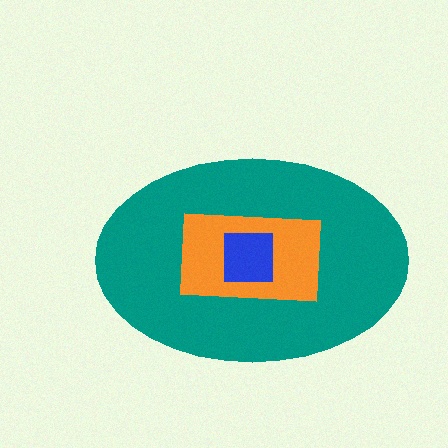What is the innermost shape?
The blue square.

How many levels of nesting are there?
3.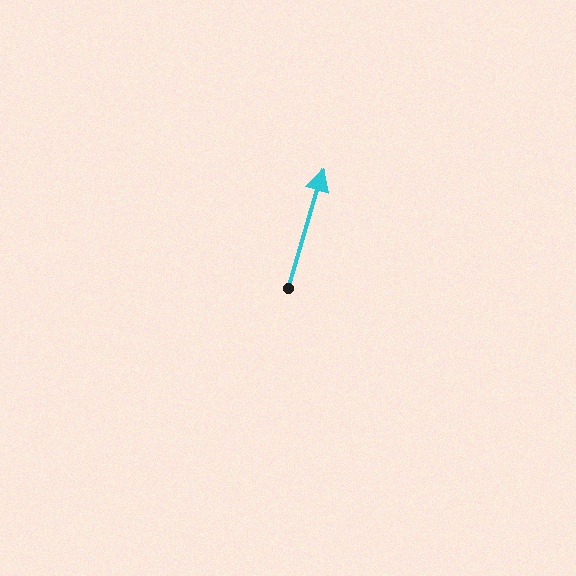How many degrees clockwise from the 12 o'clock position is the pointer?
Approximately 17 degrees.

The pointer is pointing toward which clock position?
Roughly 1 o'clock.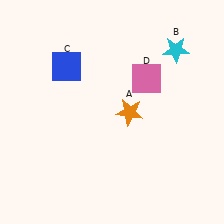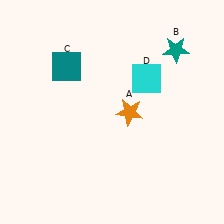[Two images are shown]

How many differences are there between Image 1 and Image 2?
There are 3 differences between the two images.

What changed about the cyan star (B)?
In Image 1, B is cyan. In Image 2, it changed to teal.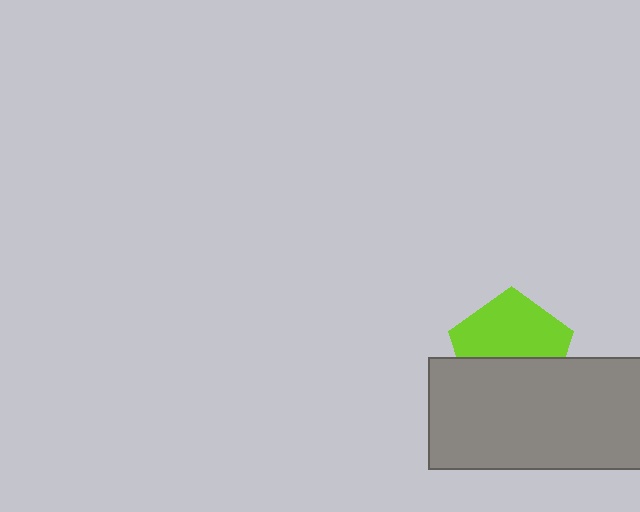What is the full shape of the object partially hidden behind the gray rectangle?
The partially hidden object is a lime pentagon.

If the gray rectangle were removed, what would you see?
You would see the complete lime pentagon.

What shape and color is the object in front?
The object in front is a gray rectangle.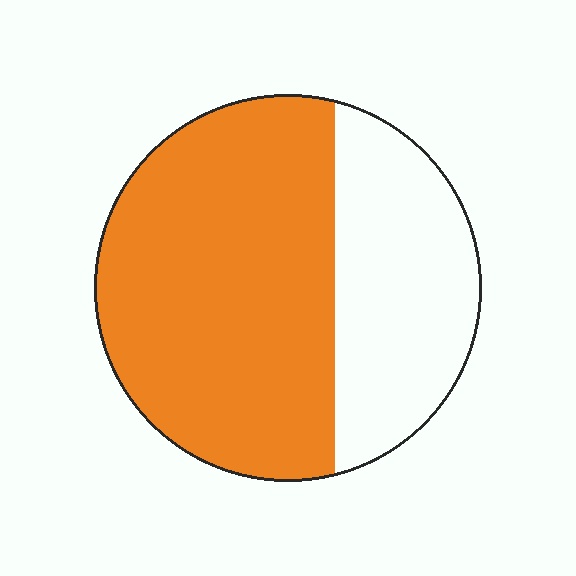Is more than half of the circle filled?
Yes.